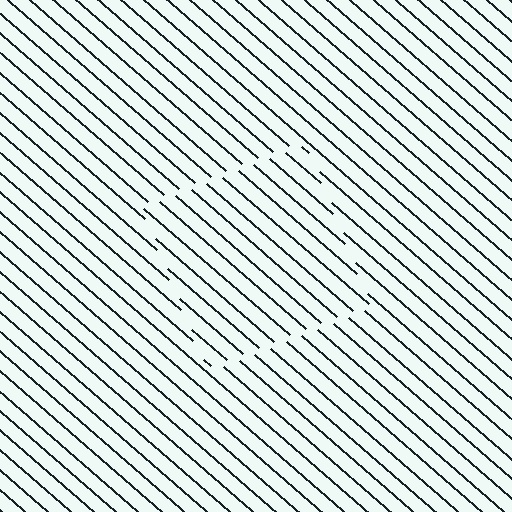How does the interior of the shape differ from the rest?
The interior of the shape contains the same grating, shifted by half a period — the contour is defined by the phase discontinuity where line-ends from the inner and outer gratings abut.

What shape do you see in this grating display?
An illusory square. The interior of the shape contains the same grating, shifted by half a period — the contour is defined by the phase discontinuity where line-ends from the inner and outer gratings abut.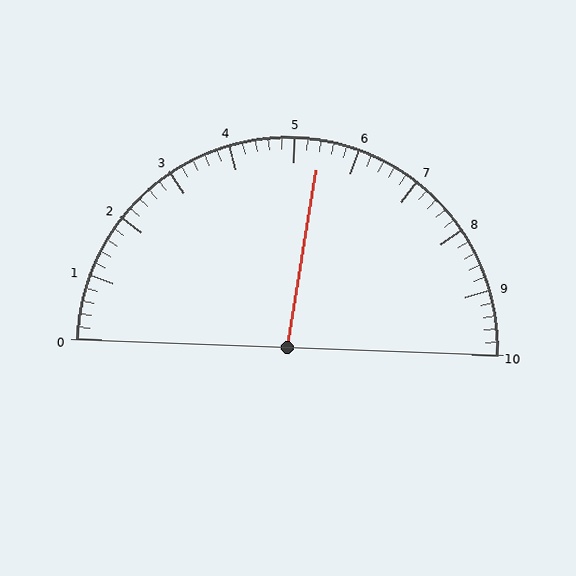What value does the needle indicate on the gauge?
The needle indicates approximately 5.4.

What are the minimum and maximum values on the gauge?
The gauge ranges from 0 to 10.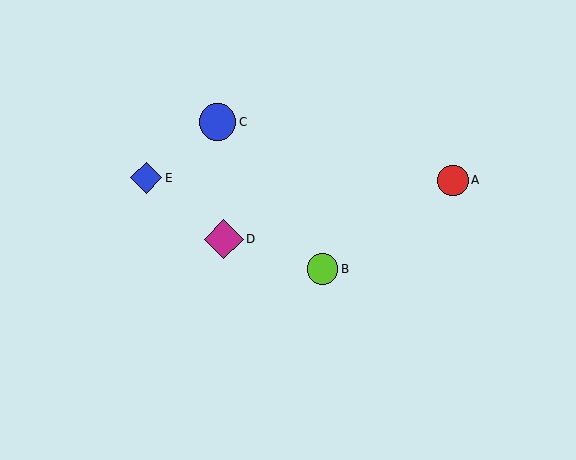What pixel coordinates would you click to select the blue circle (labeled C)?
Click at (217, 122) to select the blue circle C.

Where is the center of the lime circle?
The center of the lime circle is at (323, 269).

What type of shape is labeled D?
Shape D is a magenta diamond.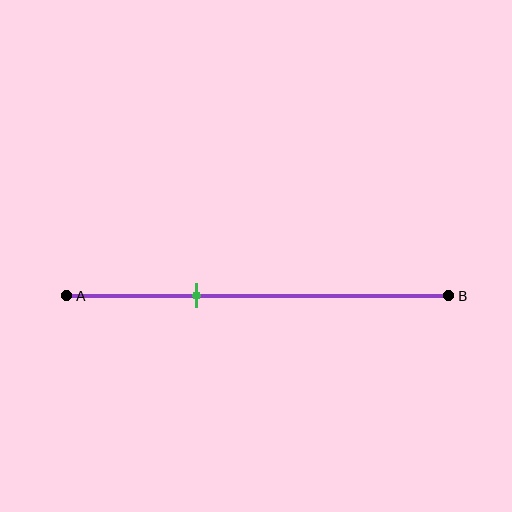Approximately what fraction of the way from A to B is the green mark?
The green mark is approximately 35% of the way from A to B.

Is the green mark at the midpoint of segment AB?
No, the mark is at about 35% from A, not at the 50% midpoint.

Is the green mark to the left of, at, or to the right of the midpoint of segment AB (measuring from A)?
The green mark is to the left of the midpoint of segment AB.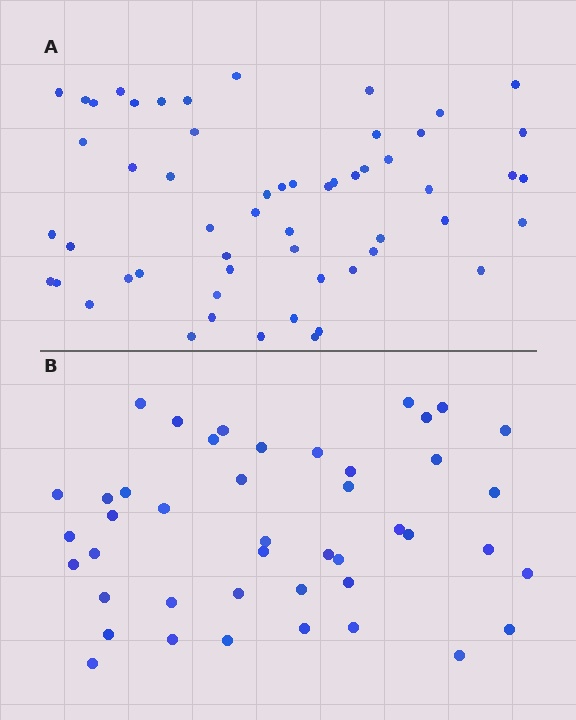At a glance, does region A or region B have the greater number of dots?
Region A (the top region) has more dots.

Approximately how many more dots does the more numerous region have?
Region A has roughly 12 or so more dots than region B.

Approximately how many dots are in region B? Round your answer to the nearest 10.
About 40 dots. (The exact count is 44, which rounds to 40.)